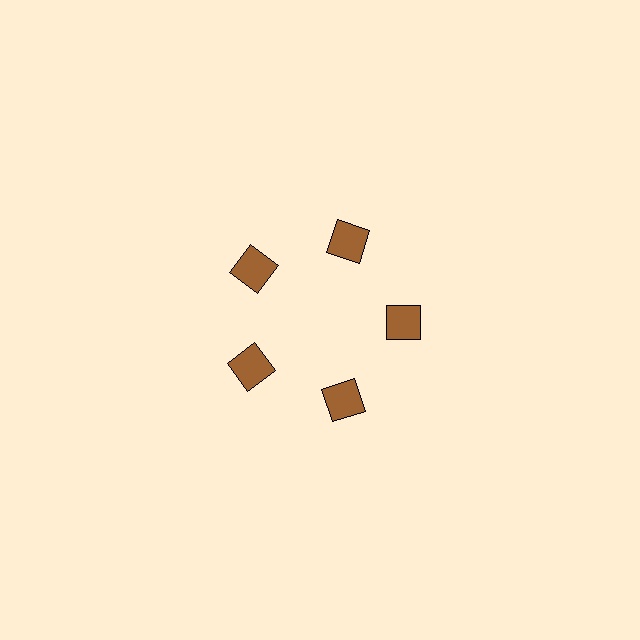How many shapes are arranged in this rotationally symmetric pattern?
There are 5 shapes, arranged in 5 groups of 1.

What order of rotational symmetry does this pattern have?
This pattern has 5-fold rotational symmetry.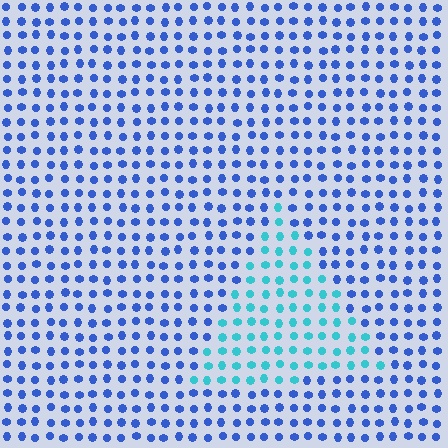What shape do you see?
I see a triangle.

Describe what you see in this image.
The image is filled with small blue elements in a uniform arrangement. A triangle-shaped region is visible where the elements are tinted to a slightly different hue, forming a subtle color boundary.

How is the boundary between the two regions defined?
The boundary is defined purely by a slight shift in hue (about 42 degrees). Spacing, size, and orientation are identical on both sides.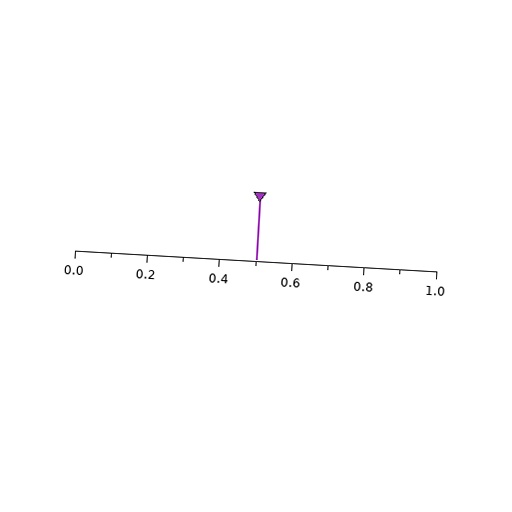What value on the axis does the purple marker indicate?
The marker indicates approximately 0.5.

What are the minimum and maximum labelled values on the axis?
The axis runs from 0.0 to 1.0.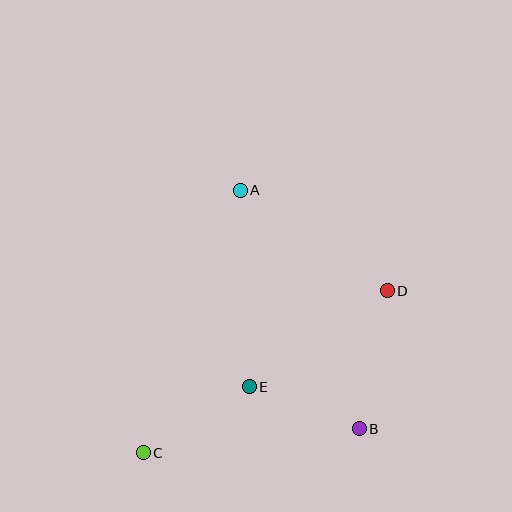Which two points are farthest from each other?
Points C and D are farthest from each other.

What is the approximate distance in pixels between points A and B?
The distance between A and B is approximately 267 pixels.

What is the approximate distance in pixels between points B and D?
The distance between B and D is approximately 140 pixels.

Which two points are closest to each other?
Points B and E are closest to each other.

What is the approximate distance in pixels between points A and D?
The distance between A and D is approximately 178 pixels.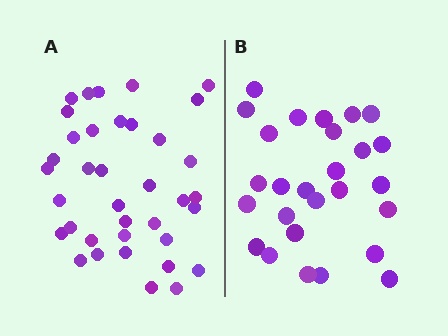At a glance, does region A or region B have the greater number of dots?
Region A (the left region) has more dots.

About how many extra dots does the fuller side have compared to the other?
Region A has roughly 10 or so more dots than region B.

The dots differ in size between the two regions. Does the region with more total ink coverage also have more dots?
No. Region B has more total ink coverage because its dots are larger, but region A actually contains more individual dots. Total area can be misleading — the number of items is what matters here.